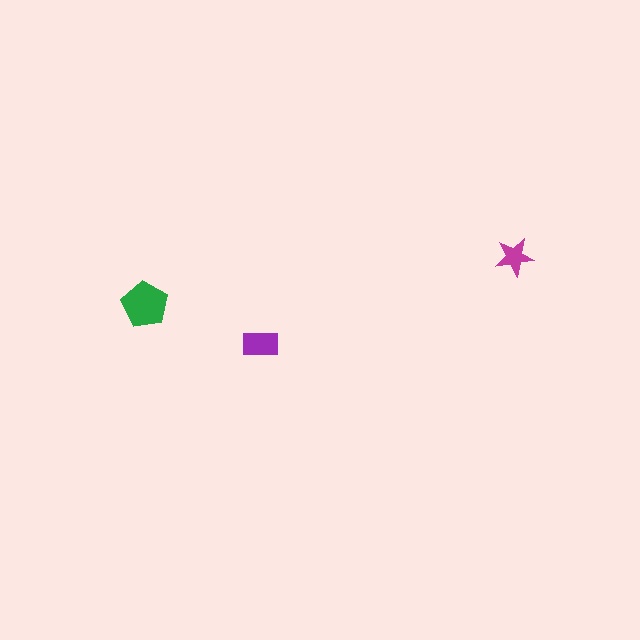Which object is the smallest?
The magenta star.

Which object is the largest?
The green pentagon.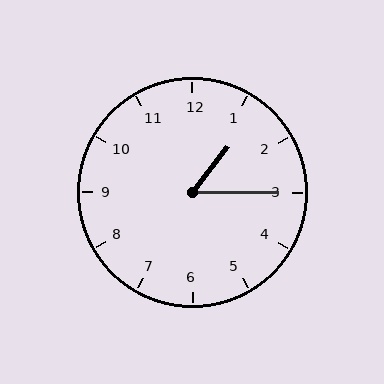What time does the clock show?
1:15.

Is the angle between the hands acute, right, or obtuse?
It is acute.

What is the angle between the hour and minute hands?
Approximately 52 degrees.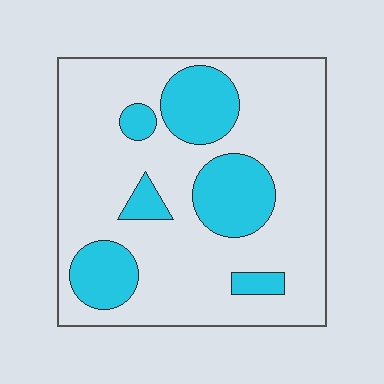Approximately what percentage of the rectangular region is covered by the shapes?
Approximately 25%.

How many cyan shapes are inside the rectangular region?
6.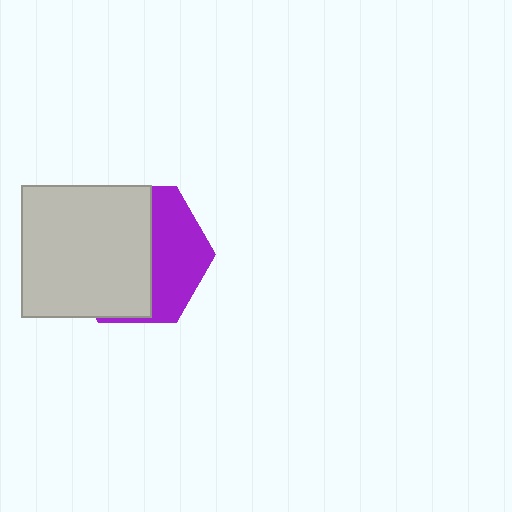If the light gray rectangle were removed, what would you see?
You would see the complete purple hexagon.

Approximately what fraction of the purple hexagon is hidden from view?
Roughly 60% of the purple hexagon is hidden behind the light gray rectangle.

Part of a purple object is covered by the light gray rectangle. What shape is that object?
It is a hexagon.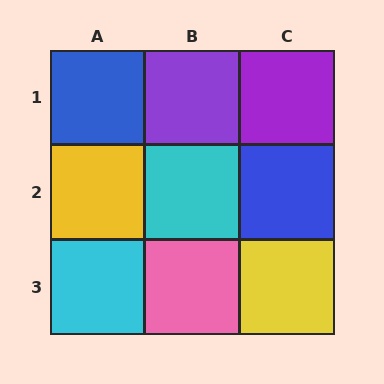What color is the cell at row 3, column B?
Pink.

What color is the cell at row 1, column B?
Purple.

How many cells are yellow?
2 cells are yellow.